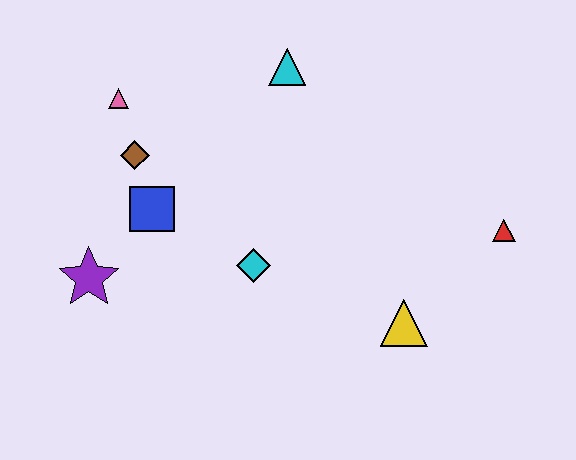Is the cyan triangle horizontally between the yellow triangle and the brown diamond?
Yes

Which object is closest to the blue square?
The brown diamond is closest to the blue square.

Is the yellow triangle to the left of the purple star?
No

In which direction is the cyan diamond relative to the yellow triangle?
The cyan diamond is to the left of the yellow triangle.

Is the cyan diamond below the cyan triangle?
Yes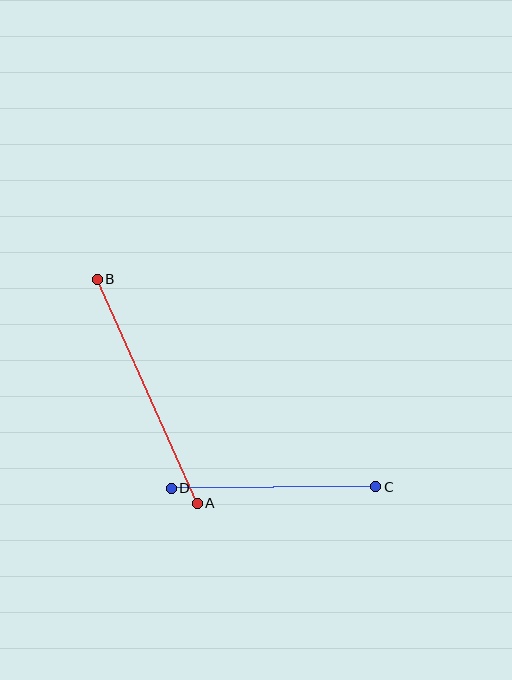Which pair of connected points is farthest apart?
Points A and B are farthest apart.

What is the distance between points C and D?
The distance is approximately 204 pixels.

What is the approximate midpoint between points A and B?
The midpoint is at approximately (147, 391) pixels.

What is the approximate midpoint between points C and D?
The midpoint is at approximately (273, 488) pixels.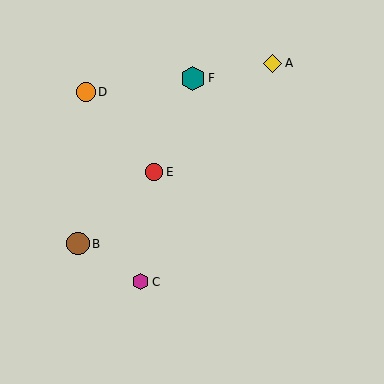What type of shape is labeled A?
Shape A is a yellow diamond.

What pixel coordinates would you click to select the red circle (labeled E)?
Click at (154, 172) to select the red circle E.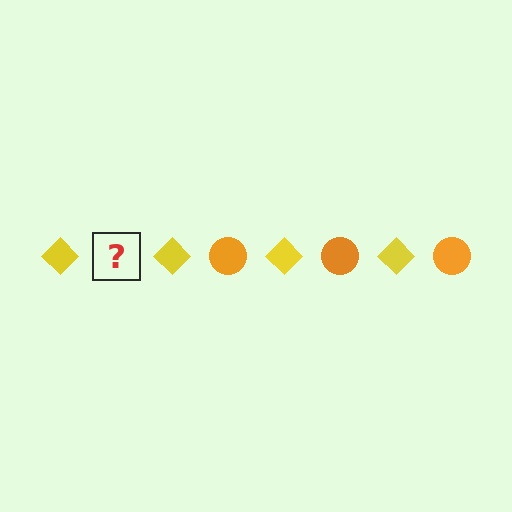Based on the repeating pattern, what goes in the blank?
The blank should be an orange circle.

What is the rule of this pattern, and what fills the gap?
The rule is that the pattern alternates between yellow diamond and orange circle. The gap should be filled with an orange circle.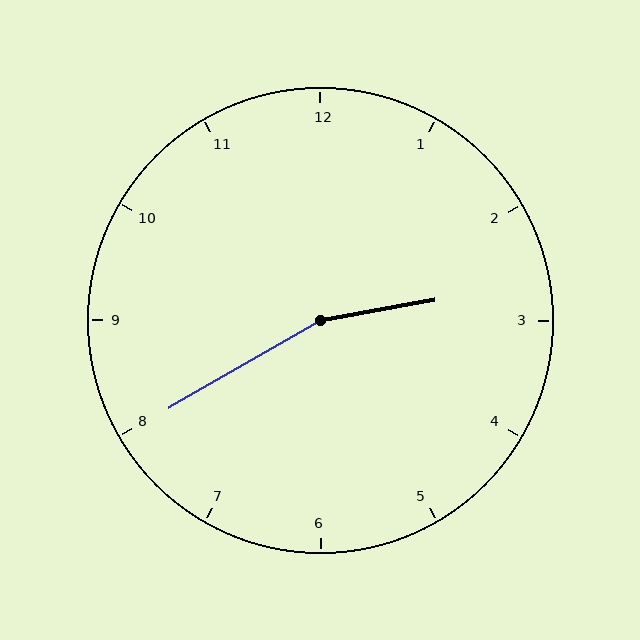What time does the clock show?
2:40.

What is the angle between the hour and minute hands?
Approximately 160 degrees.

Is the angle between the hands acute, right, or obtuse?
It is obtuse.